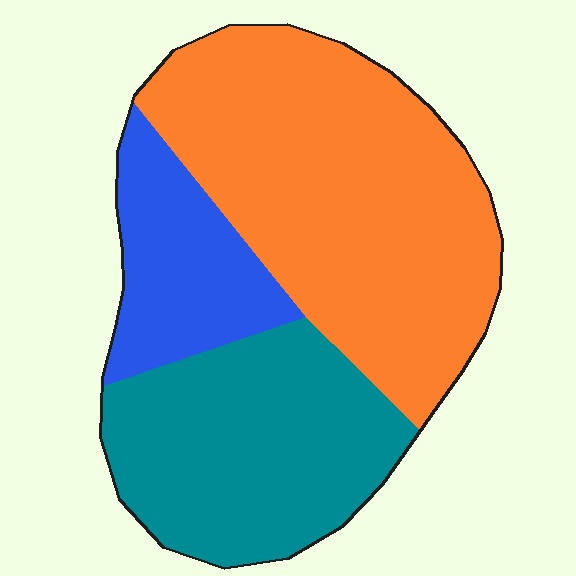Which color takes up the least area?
Blue, at roughly 15%.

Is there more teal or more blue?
Teal.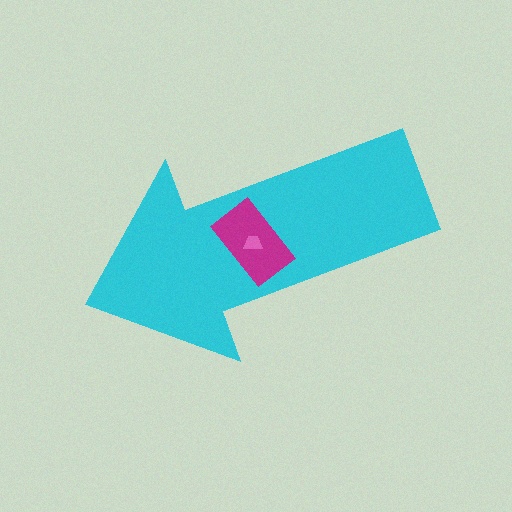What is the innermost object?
The pink trapezoid.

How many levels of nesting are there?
3.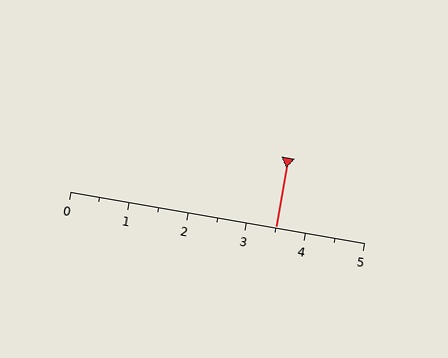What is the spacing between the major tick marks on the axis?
The major ticks are spaced 1 apart.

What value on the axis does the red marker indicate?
The marker indicates approximately 3.5.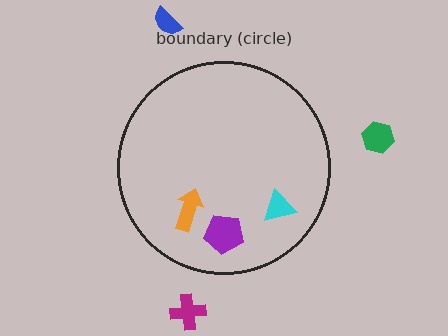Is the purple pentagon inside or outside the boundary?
Inside.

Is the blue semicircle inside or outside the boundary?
Outside.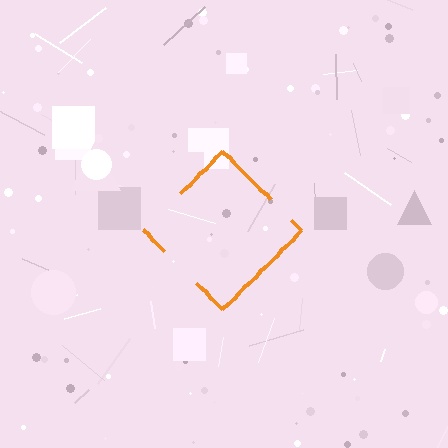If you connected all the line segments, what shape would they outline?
They would outline a diamond.